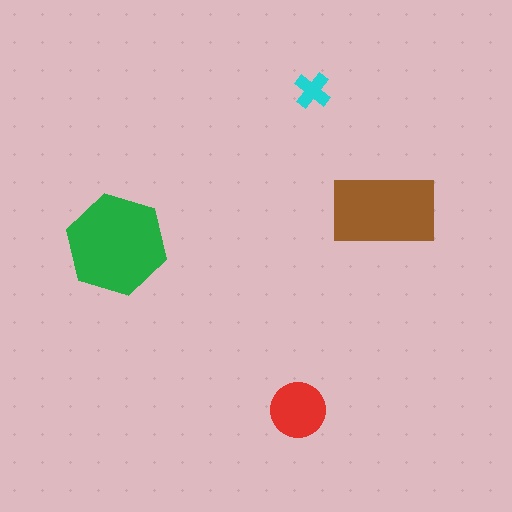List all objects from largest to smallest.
The green hexagon, the brown rectangle, the red circle, the cyan cross.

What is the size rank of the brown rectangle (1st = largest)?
2nd.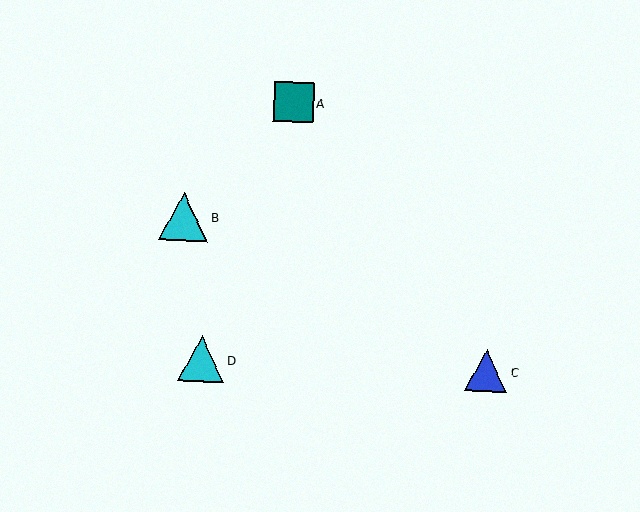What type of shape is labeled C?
Shape C is a blue triangle.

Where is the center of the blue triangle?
The center of the blue triangle is at (486, 371).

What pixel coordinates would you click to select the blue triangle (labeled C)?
Click at (486, 371) to select the blue triangle C.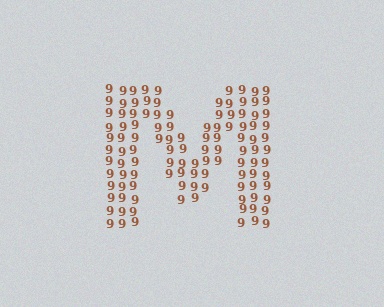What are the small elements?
The small elements are digit 9's.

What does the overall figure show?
The overall figure shows the letter M.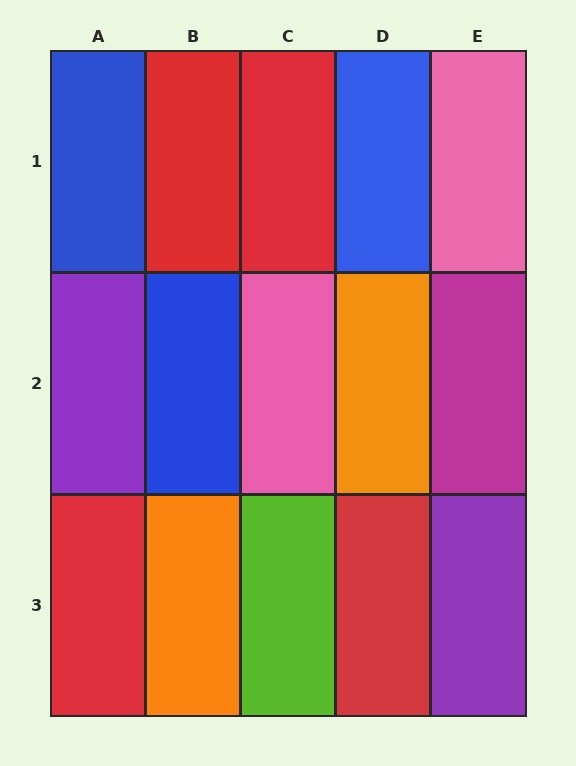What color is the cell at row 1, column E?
Pink.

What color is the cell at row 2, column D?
Orange.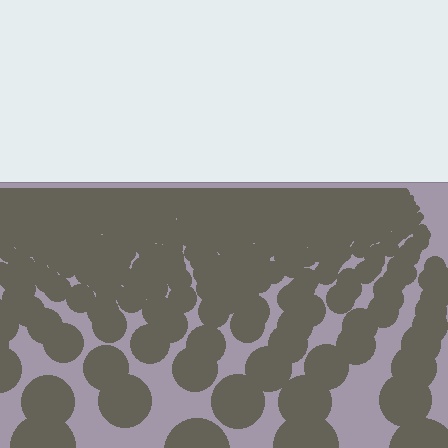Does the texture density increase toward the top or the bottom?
Density increases toward the top.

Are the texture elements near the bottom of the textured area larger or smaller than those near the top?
Larger. Near the bottom, elements are closer to the viewer and appear at a bigger on-screen size.